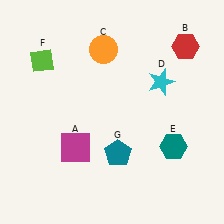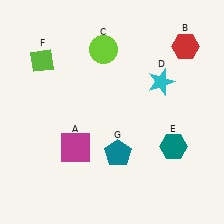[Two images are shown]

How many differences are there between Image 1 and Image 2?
There is 1 difference between the two images.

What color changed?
The circle (C) changed from orange in Image 1 to lime in Image 2.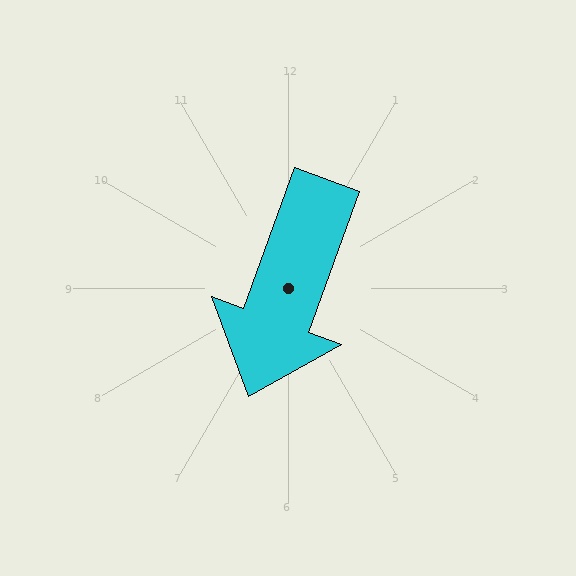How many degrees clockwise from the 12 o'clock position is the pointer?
Approximately 200 degrees.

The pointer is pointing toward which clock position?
Roughly 7 o'clock.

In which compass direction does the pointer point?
South.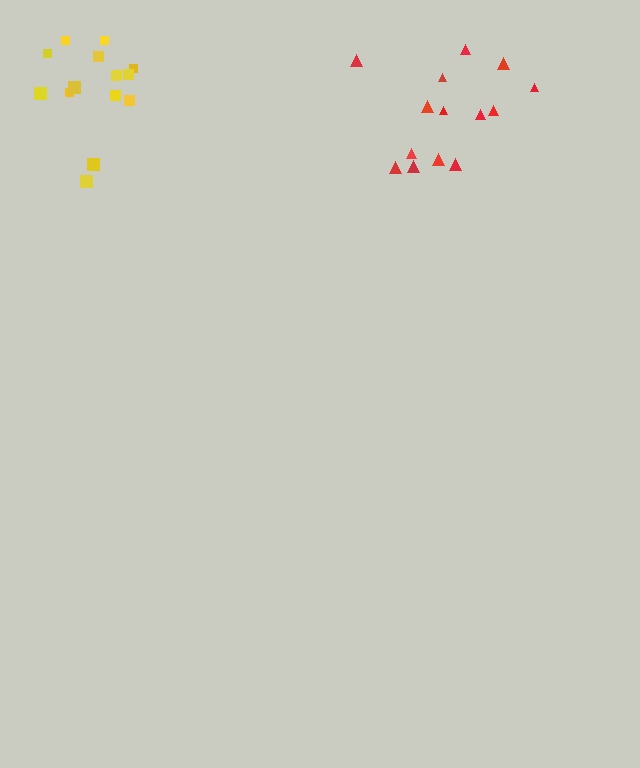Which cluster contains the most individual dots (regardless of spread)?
Yellow (14).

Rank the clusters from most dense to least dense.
yellow, red.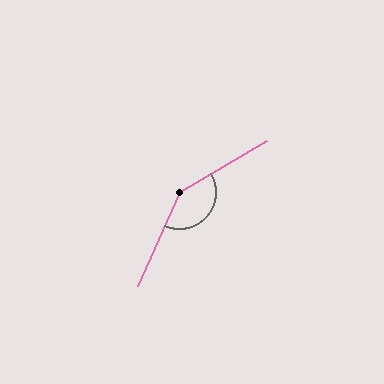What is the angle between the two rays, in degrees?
Approximately 145 degrees.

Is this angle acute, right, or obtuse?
It is obtuse.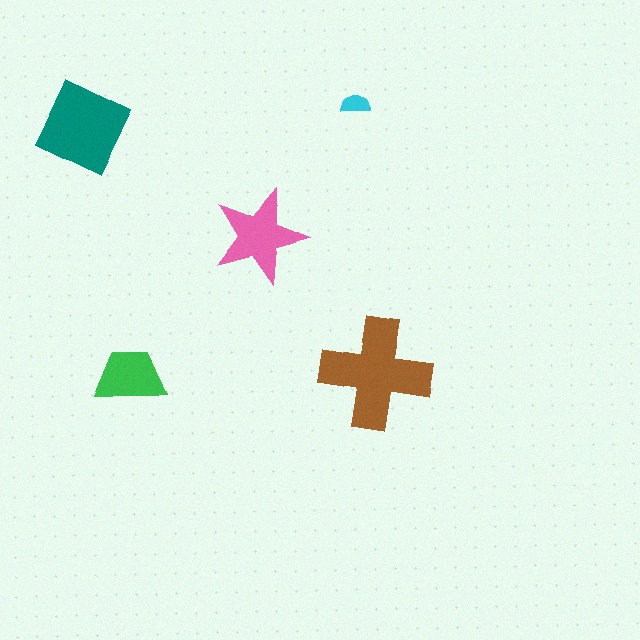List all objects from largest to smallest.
The brown cross, the teal square, the pink star, the green trapezoid, the cyan semicircle.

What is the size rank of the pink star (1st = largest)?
3rd.